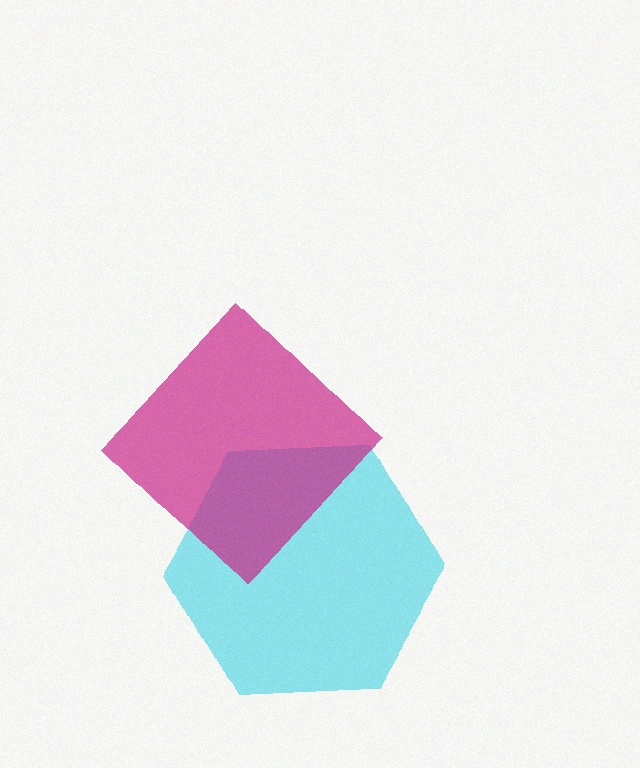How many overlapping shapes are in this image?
There are 2 overlapping shapes in the image.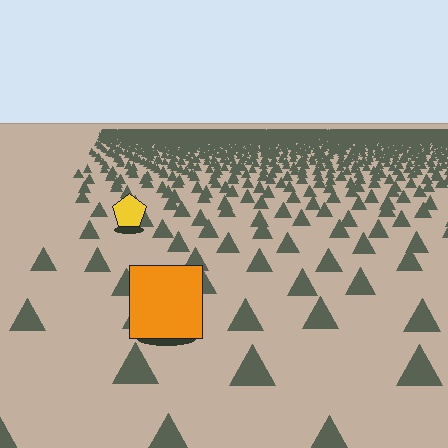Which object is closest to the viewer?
The orange square is closest. The texture marks near it are larger and more spread out.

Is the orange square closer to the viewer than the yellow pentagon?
Yes. The orange square is closer — you can tell from the texture gradient: the ground texture is coarser near it.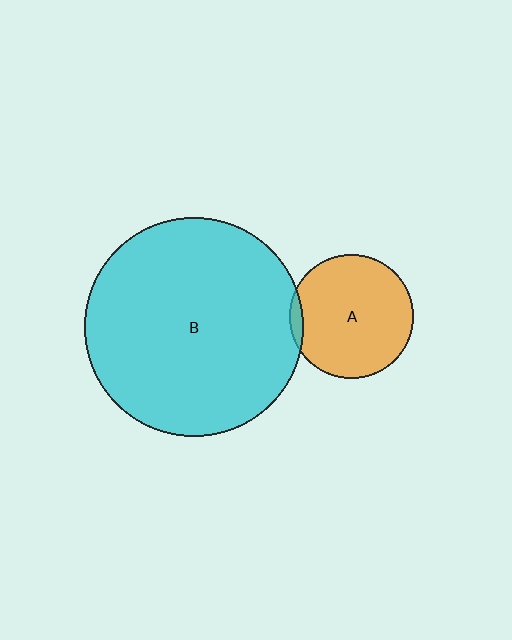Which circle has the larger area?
Circle B (cyan).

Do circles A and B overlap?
Yes.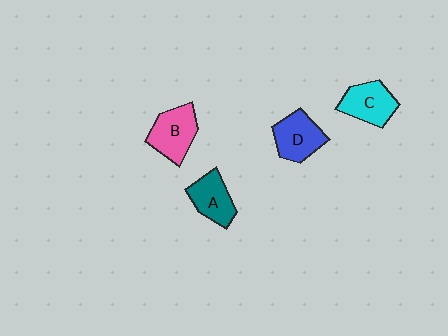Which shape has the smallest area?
Shape A (teal).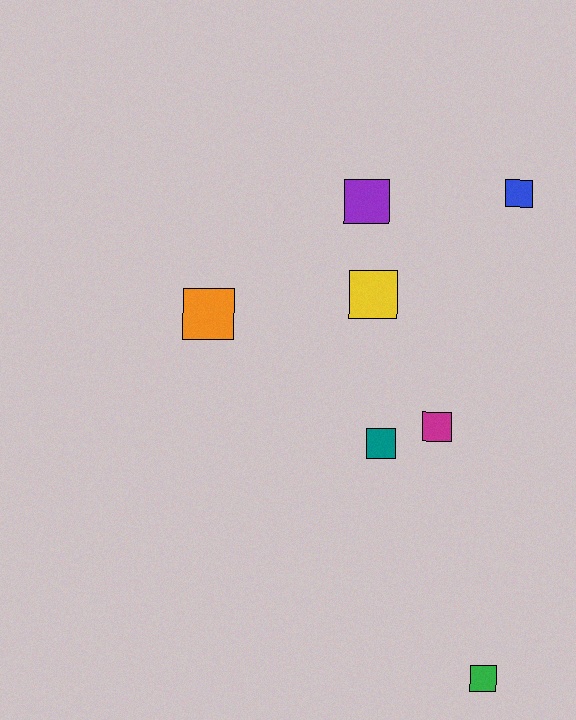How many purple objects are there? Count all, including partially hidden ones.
There is 1 purple object.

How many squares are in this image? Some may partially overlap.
There are 7 squares.